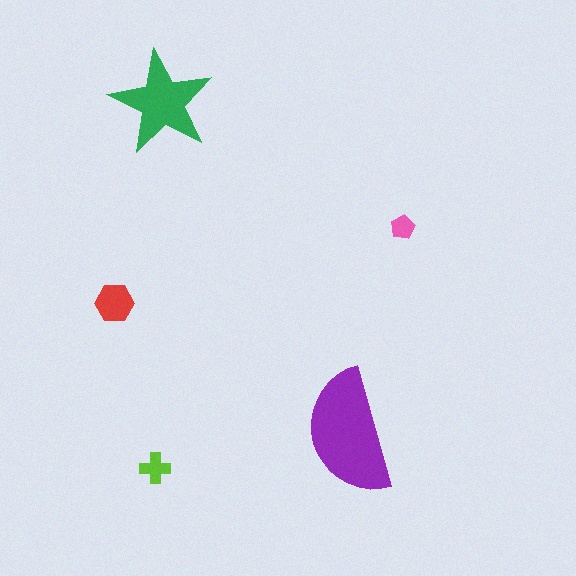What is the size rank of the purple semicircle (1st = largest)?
1st.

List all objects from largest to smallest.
The purple semicircle, the green star, the red hexagon, the lime cross, the pink pentagon.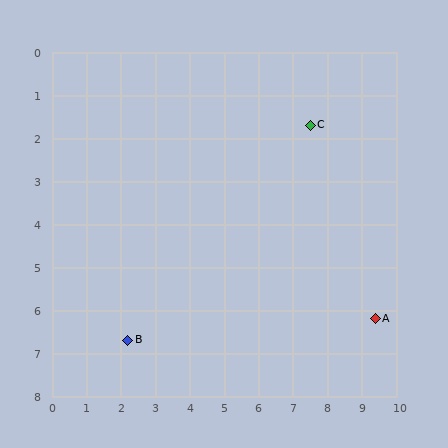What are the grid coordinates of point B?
Point B is at approximately (2.2, 6.7).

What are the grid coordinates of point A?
Point A is at approximately (9.4, 6.2).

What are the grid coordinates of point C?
Point C is at approximately (7.5, 1.7).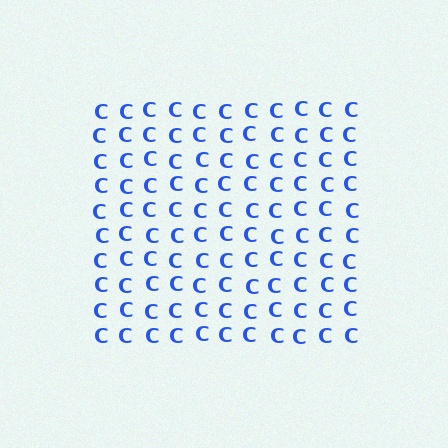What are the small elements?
The small elements are letter C's.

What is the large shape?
The large shape is a square.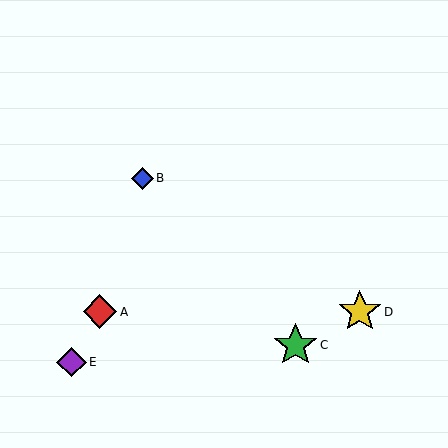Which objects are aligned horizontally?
Objects A, D are aligned horizontally.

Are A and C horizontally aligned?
No, A is at y≈312 and C is at y≈345.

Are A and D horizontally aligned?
Yes, both are at y≈312.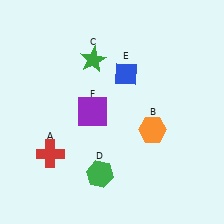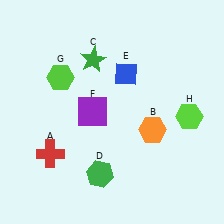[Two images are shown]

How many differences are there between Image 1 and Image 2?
There are 2 differences between the two images.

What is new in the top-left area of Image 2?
A lime hexagon (G) was added in the top-left area of Image 2.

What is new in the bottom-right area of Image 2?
A lime hexagon (H) was added in the bottom-right area of Image 2.